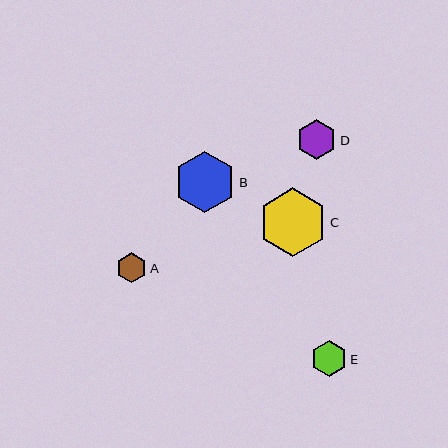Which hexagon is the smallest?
Hexagon A is the smallest with a size of approximately 30 pixels.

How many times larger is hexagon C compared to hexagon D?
Hexagon C is approximately 1.7 times the size of hexagon D.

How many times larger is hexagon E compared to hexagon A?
Hexagon E is approximately 1.2 times the size of hexagon A.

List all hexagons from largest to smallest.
From largest to smallest: C, B, D, E, A.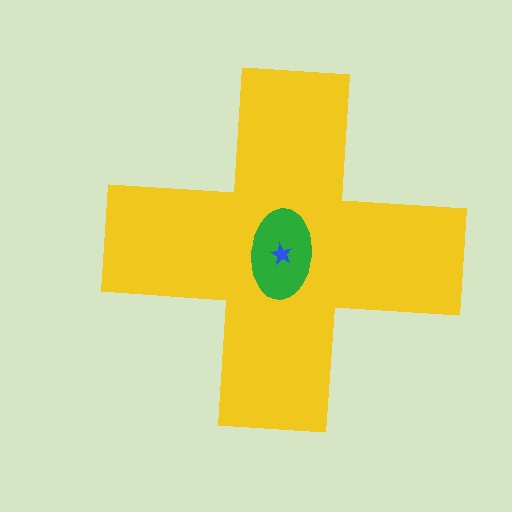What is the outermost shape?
The yellow cross.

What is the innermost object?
The blue star.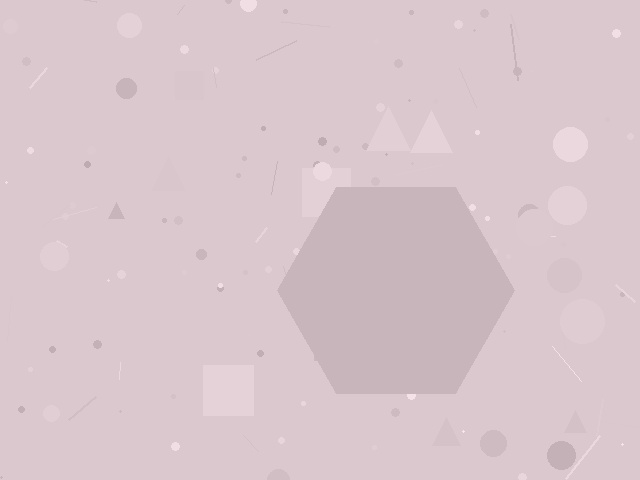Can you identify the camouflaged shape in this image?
The camouflaged shape is a hexagon.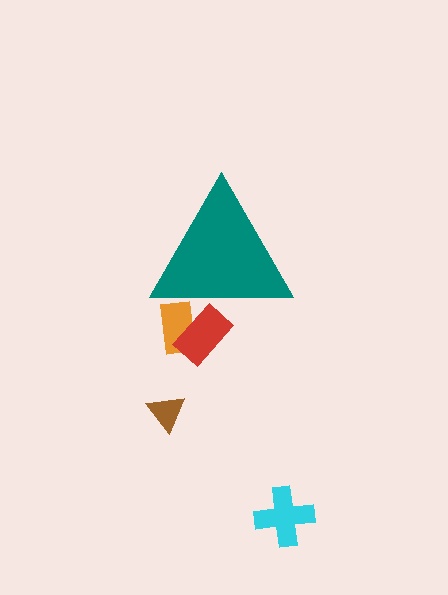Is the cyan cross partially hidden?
No, the cyan cross is fully visible.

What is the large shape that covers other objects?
A teal triangle.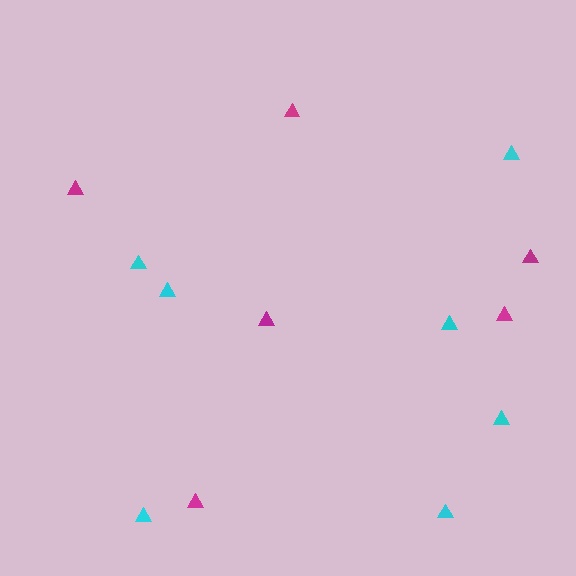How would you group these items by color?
There are 2 groups: one group of cyan triangles (7) and one group of magenta triangles (6).